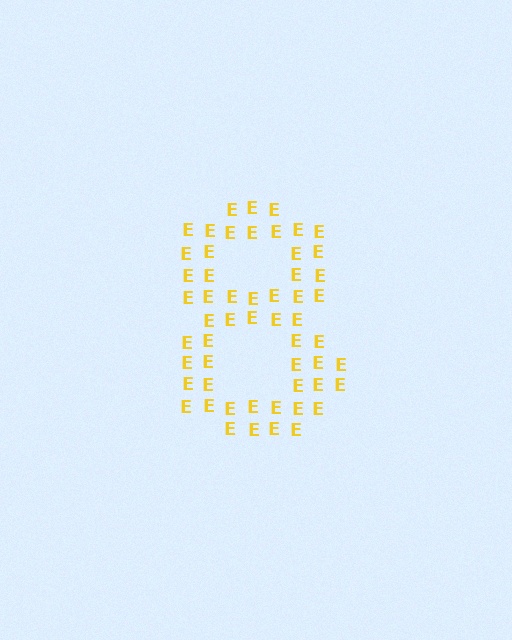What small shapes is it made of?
It is made of small letter E's.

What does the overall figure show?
The overall figure shows the digit 8.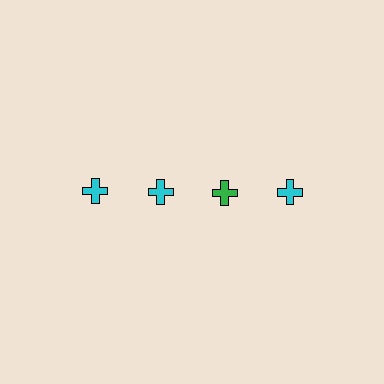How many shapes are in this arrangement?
There are 4 shapes arranged in a grid pattern.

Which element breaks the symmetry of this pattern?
The green cross in the top row, center column breaks the symmetry. All other shapes are cyan crosses.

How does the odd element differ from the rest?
It has a different color: green instead of cyan.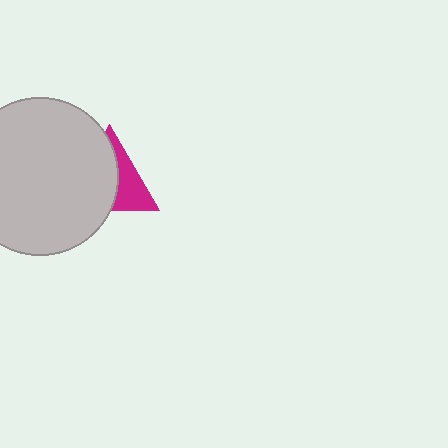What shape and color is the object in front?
The object in front is a light gray circle.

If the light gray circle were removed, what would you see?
You would see the complete magenta triangle.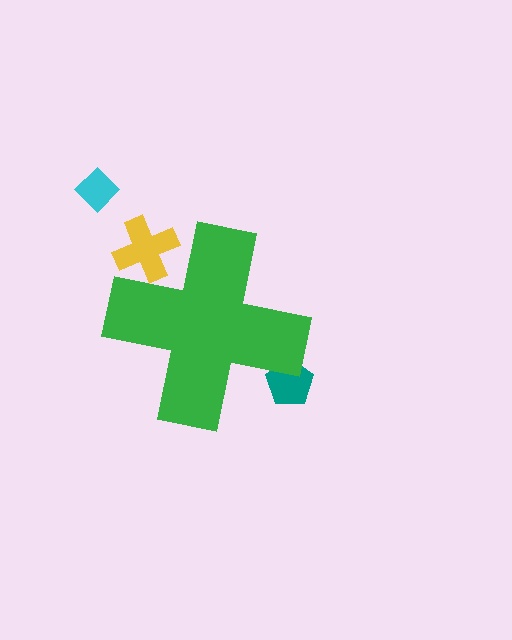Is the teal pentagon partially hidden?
Yes, the teal pentagon is partially hidden behind the green cross.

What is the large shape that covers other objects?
A green cross.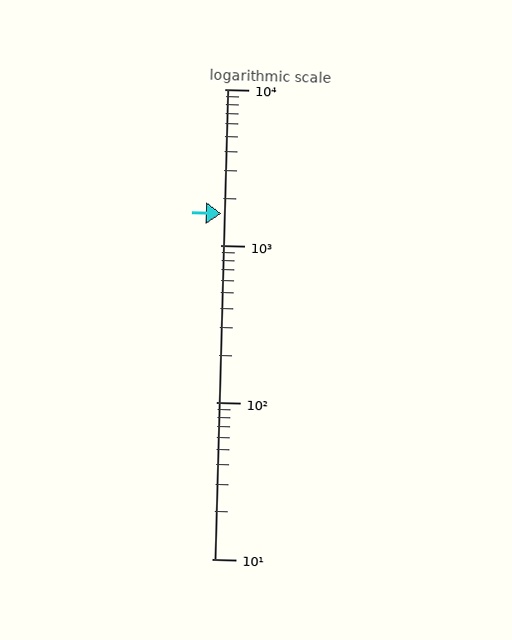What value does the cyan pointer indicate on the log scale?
The pointer indicates approximately 1600.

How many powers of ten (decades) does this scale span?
The scale spans 3 decades, from 10 to 10000.